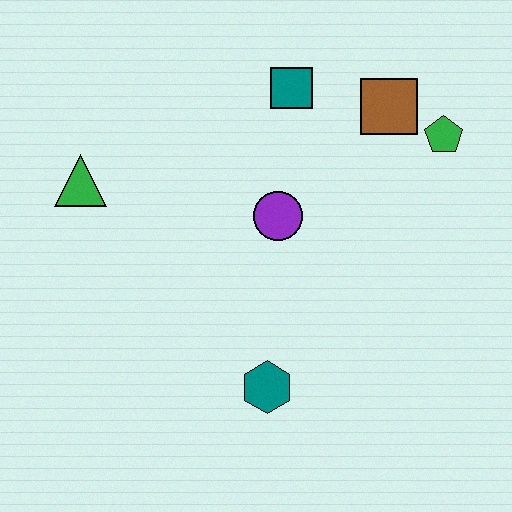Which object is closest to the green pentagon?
The brown square is closest to the green pentagon.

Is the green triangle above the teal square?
No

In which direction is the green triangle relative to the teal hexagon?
The green triangle is above the teal hexagon.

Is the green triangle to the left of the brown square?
Yes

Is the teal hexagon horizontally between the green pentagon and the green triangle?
Yes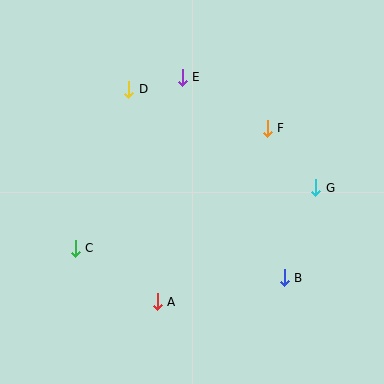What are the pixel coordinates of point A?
Point A is at (157, 302).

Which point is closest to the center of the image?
Point F at (267, 128) is closest to the center.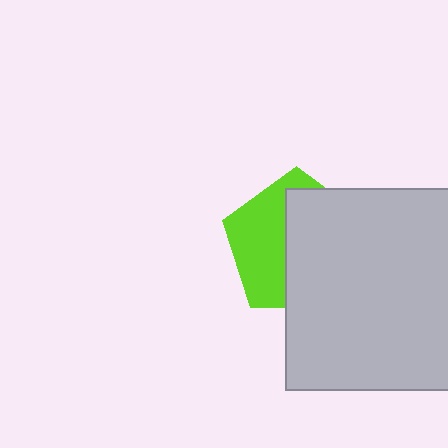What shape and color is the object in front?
The object in front is a light gray square.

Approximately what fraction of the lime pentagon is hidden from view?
Roughly 57% of the lime pentagon is hidden behind the light gray square.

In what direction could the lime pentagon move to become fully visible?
The lime pentagon could move left. That would shift it out from behind the light gray square entirely.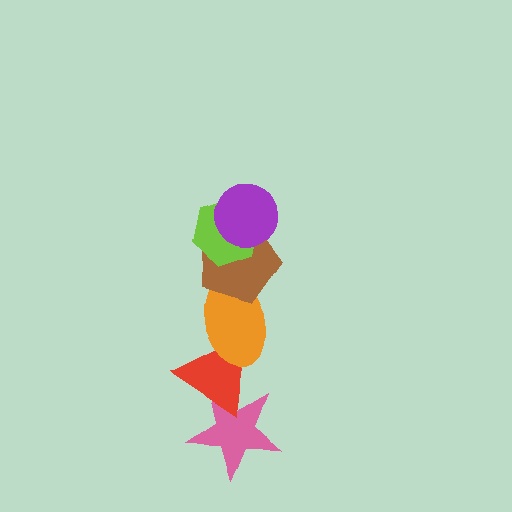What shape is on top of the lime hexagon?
The purple circle is on top of the lime hexagon.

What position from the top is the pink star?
The pink star is 6th from the top.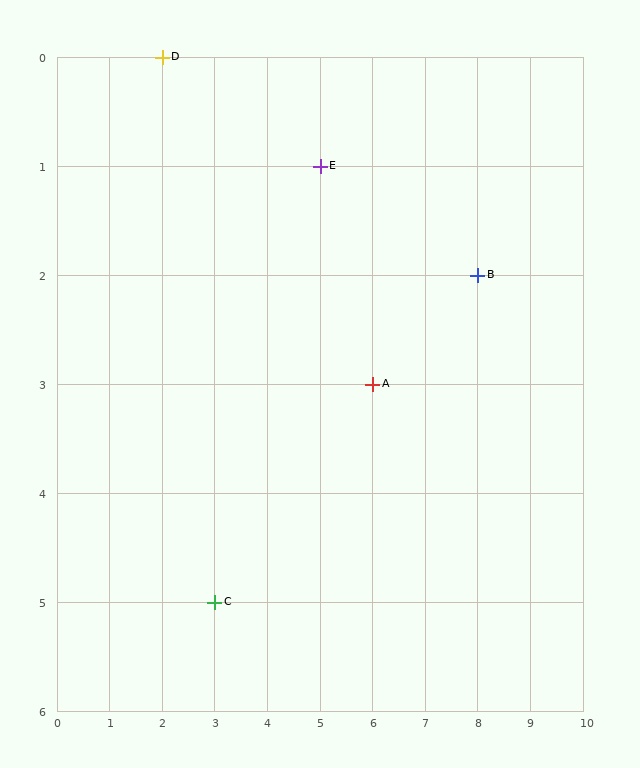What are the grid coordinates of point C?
Point C is at grid coordinates (3, 5).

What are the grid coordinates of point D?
Point D is at grid coordinates (2, 0).